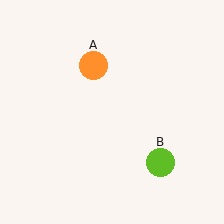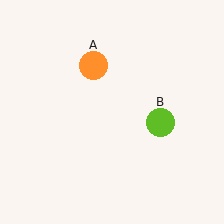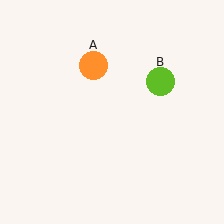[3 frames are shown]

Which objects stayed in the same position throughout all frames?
Orange circle (object A) remained stationary.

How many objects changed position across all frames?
1 object changed position: lime circle (object B).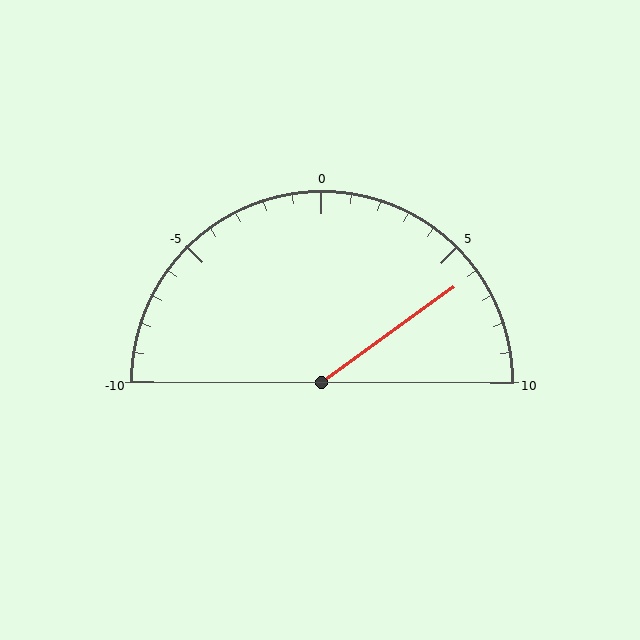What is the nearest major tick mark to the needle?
The nearest major tick mark is 5.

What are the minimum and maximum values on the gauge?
The gauge ranges from -10 to 10.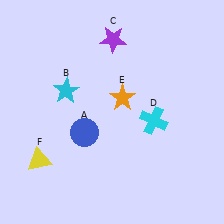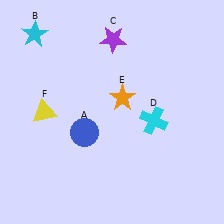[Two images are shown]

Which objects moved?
The objects that moved are: the cyan star (B), the yellow triangle (F).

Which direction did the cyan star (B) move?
The cyan star (B) moved up.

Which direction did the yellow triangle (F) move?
The yellow triangle (F) moved up.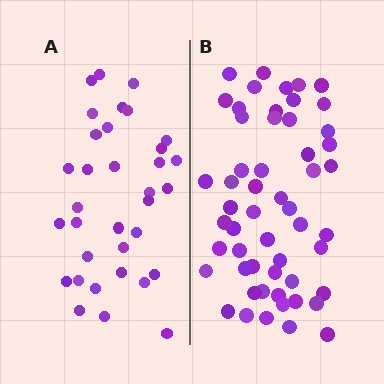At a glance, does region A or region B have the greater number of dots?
Region B (the right region) has more dots.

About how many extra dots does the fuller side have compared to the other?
Region B has approximately 20 more dots than region A.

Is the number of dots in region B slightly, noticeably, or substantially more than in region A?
Region B has substantially more. The ratio is roughly 1.6 to 1.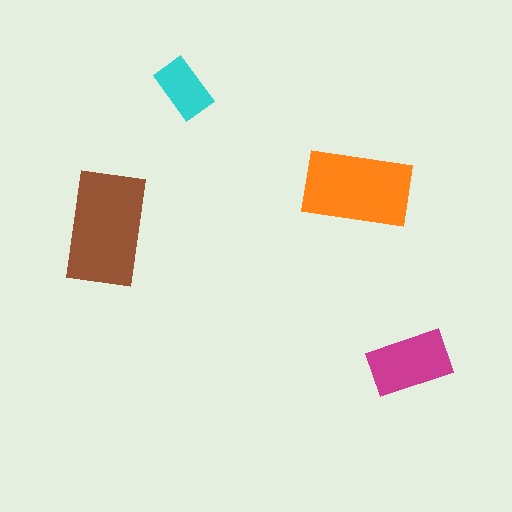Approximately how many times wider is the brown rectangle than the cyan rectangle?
About 2 times wider.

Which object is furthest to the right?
The magenta rectangle is rightmost.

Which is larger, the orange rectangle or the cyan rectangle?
The orange one.